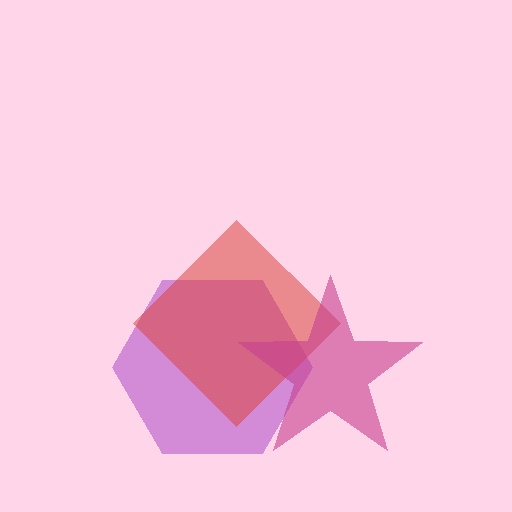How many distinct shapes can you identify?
There are 3 distinct shapes: a purple hexagon, a red diamond, a magenta star.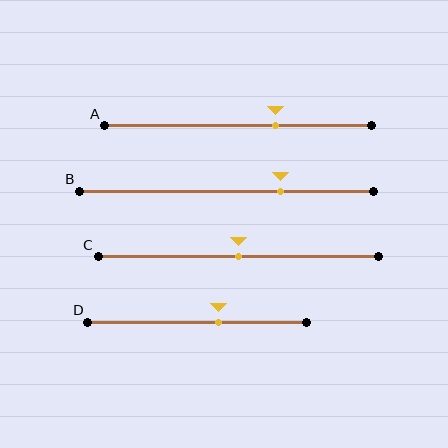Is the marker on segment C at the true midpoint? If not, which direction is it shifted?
Yes, the marker on segment C is at the true midpoint.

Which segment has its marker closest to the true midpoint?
Segment C has its marker closest to the true midpoint.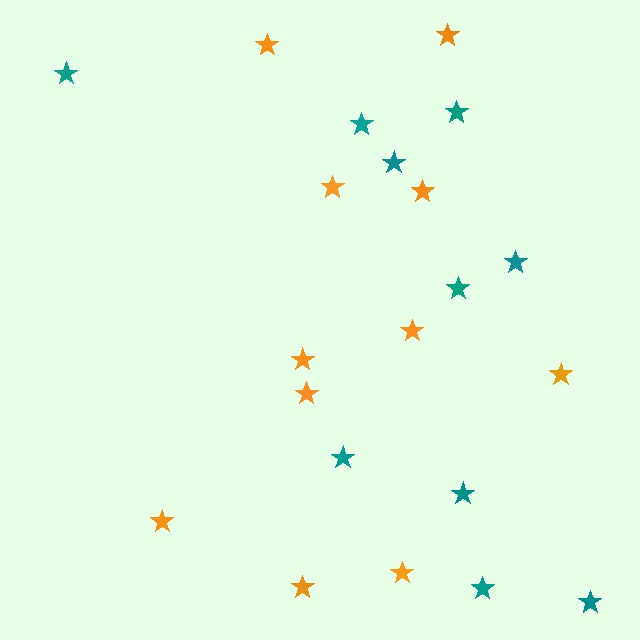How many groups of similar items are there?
There are 2 groups: one group of teal stars (10) and one group of orange stars (11).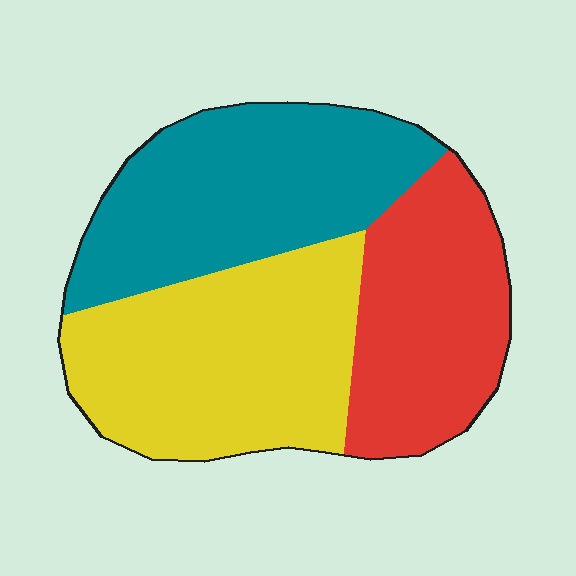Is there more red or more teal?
Teal.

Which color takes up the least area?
Red, at roughly 30%.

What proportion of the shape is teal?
Teal takes up about one third (1/3) of the shape.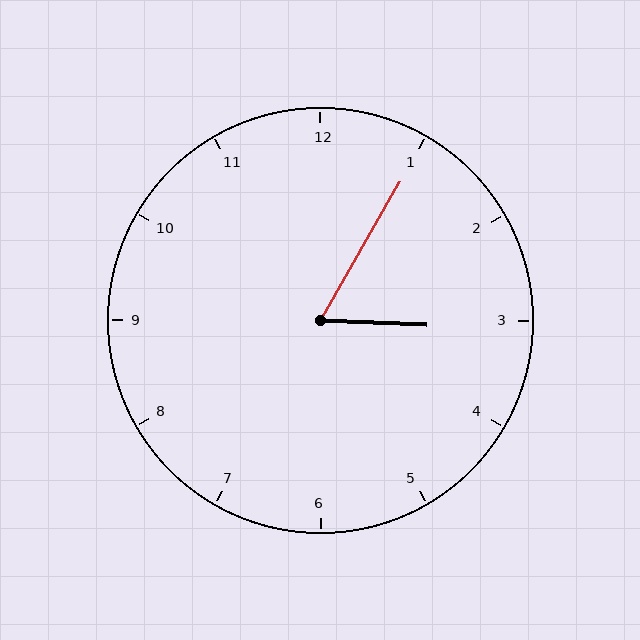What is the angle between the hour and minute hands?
Approximately 62 degrees.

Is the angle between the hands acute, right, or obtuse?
It is acute.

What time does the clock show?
3:05.